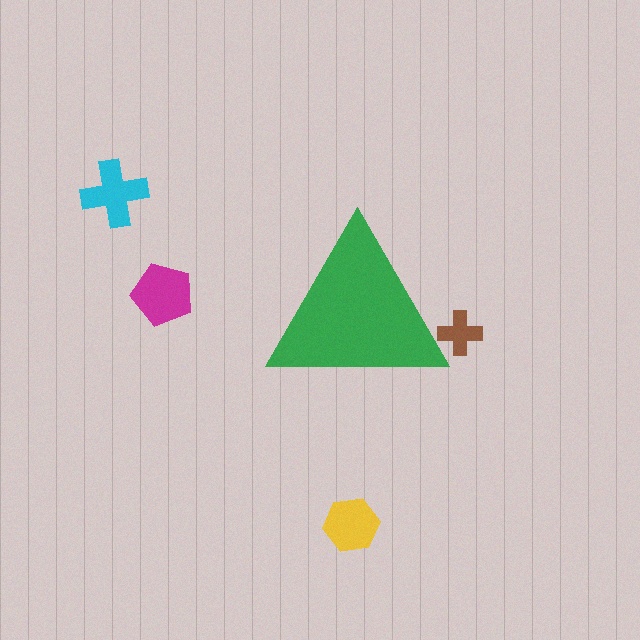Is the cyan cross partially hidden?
No, the cyan cross is fully visible.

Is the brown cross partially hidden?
Yes, the brown cross is partially hidden behind the green triangle.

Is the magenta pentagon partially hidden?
No, the magenta pentagon is fully visible.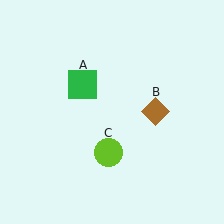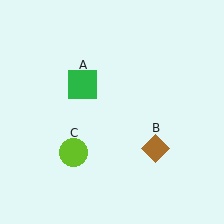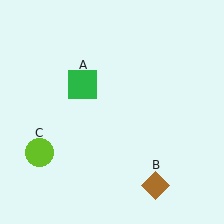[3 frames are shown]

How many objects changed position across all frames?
2 objects changed position: brown diamond (object B), lime circle (object C).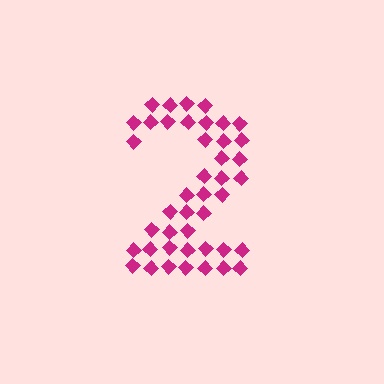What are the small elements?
The small elements are diamonds.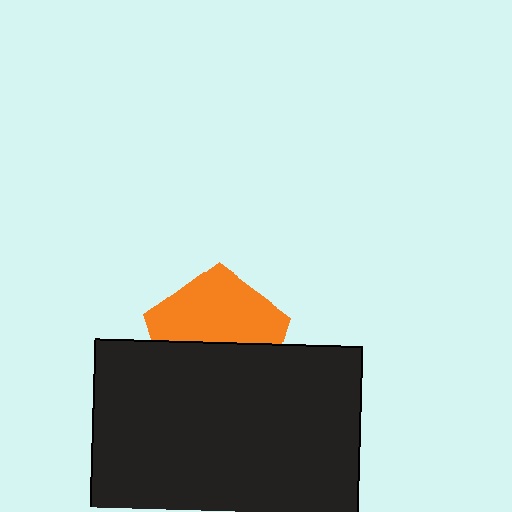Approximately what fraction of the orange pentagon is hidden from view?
Roughly 47% of the orange pentagon is hidden behind the black rectangle.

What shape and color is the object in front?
The object in front is a black rectangle.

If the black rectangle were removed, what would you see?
You would see the complete orange pentagon.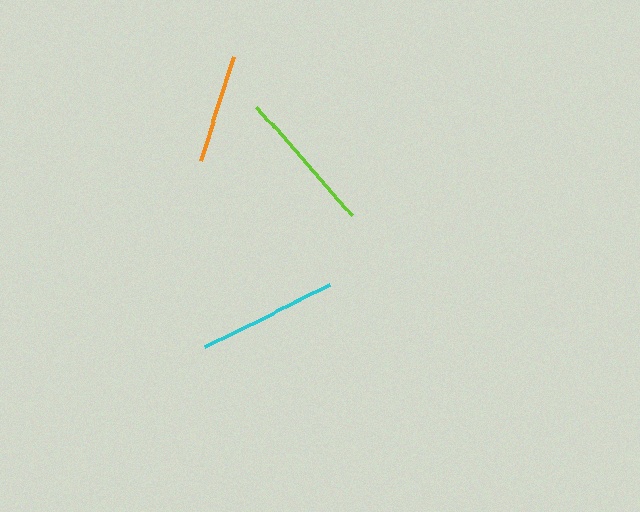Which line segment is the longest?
The lime line is the longest at approximately 144 pixels.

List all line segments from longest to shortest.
From longest to shortest: lime, cyan, orange.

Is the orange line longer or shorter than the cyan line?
The cyan line is longer than the orange line.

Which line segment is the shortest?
The orange line is the shortest at approximately 110 pixels.